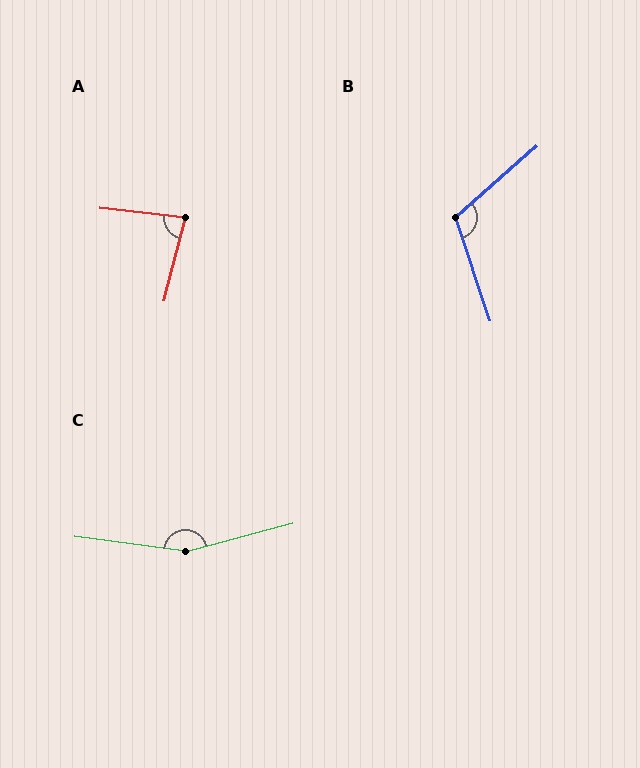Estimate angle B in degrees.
Approximately 113 degrees.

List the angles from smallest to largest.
A (82°), B (113°), C (158°).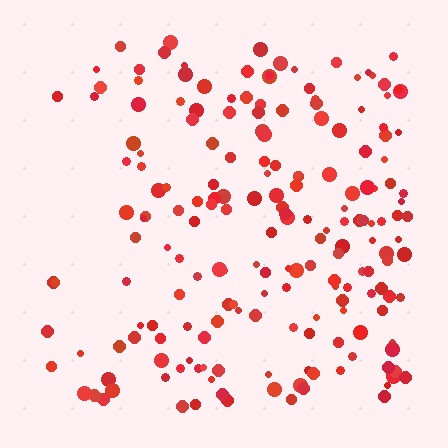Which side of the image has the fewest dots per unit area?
The left.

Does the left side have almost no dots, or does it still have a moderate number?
Still a moderate number, just noticeably fewer than the right.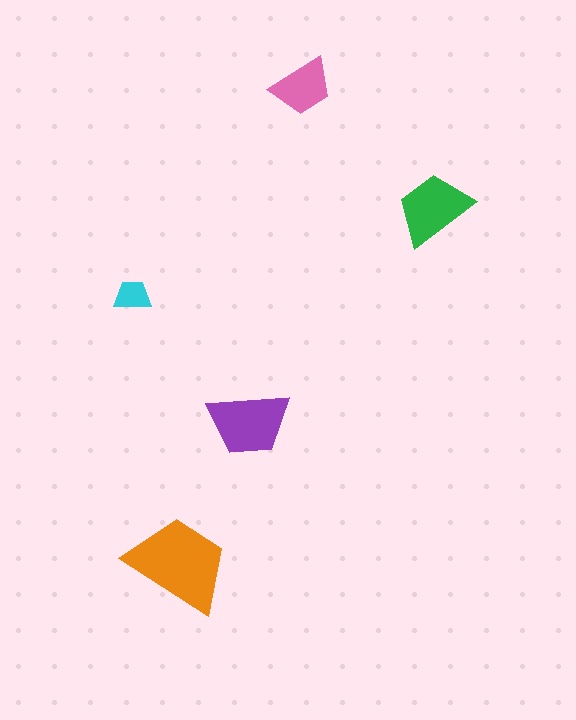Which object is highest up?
The pink trapezoid is topmost.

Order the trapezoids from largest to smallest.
the orange one, the purple one, the green one, the pink one, the cyan one.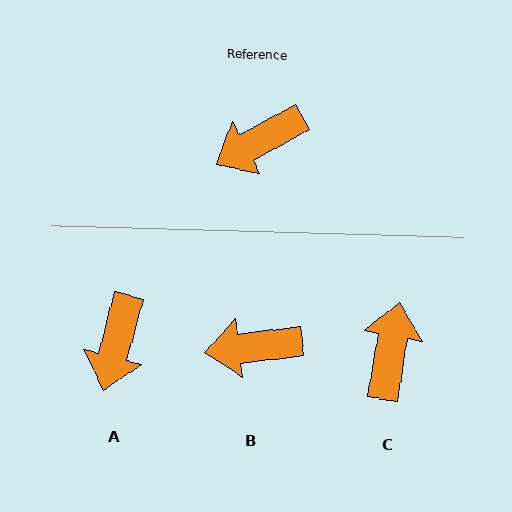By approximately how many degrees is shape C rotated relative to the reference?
Approximately 128 degrees clockwise.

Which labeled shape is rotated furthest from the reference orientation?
C, about 128 degrees away.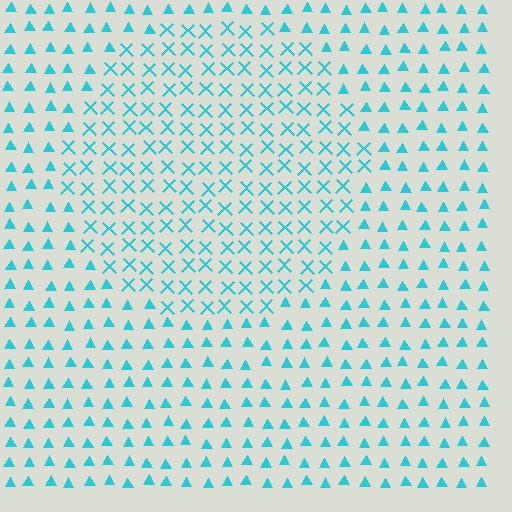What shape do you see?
I see a circle.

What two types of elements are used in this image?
The image uses X marks inside the circle region and triangles outside it.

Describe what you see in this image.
The image is filled with small cyan elements arranged in a uniform grid. A circle-shaped region contains X marks, while the surrounding area contains triangles. The boundary is defined purely by the change in element shape.